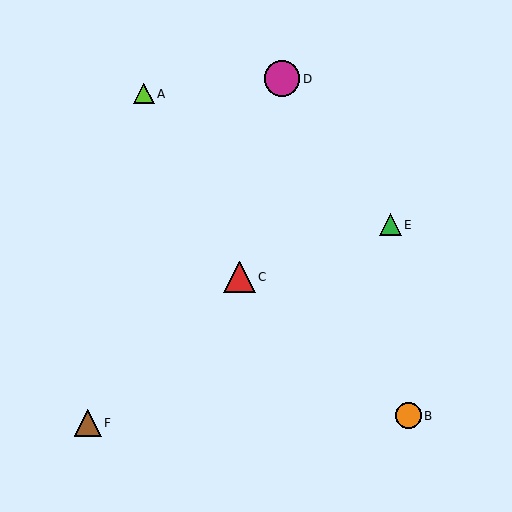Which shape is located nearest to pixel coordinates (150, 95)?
The lime triangle (labeled A) at (144, 94) is nearest to that location.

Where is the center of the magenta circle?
The center of the magenta circle is at (282, 79).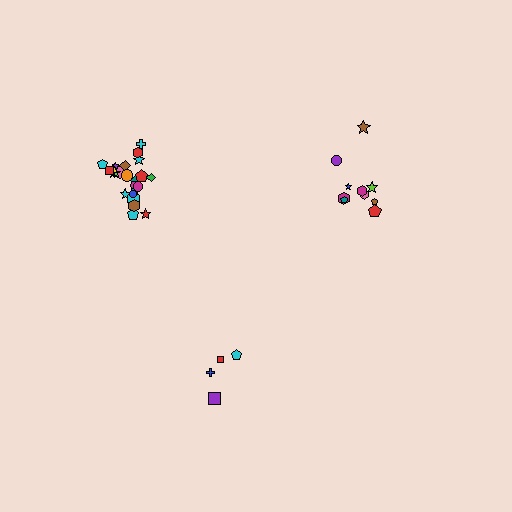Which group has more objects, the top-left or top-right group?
The top-left group.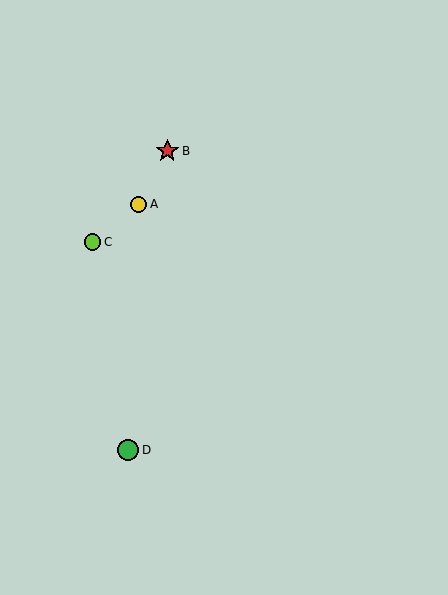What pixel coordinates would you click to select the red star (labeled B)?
Click at (167, 151) to select the red star B.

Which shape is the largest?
The red star (labeled B) is the largest.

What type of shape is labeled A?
Shape A is a yellow circle.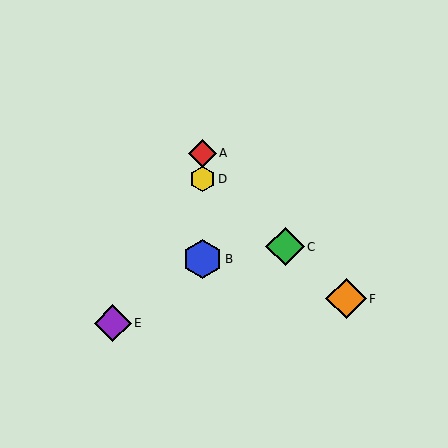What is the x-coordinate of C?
Object C is at x≈285.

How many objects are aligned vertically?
3 objects (A, B, D) are aligned vertically.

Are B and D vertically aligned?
Yes, both are at x≈202.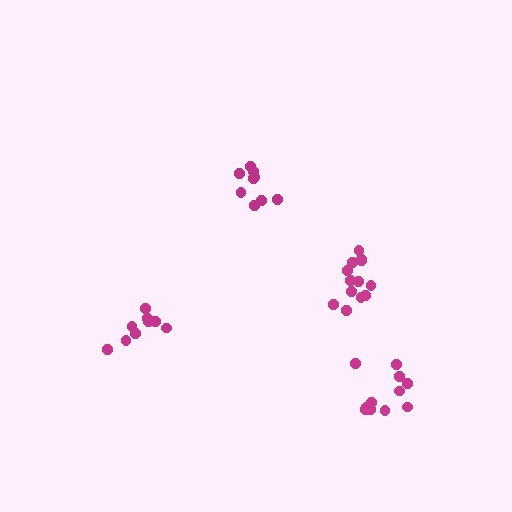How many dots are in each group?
Group 1: 11 dots, Group 2: 9 dots, Group 3: 13 dots, Group 4: 9 dots (42 total).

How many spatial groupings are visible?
There are 4 spatial groupings.